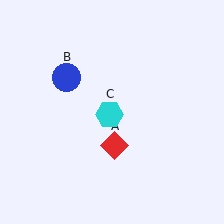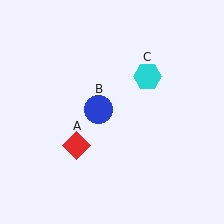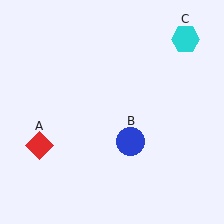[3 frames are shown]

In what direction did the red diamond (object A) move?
The red diamond (object A) moved left.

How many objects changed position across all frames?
3 objects changed position: red diamond (object A), blue circle (object B), cyan hexagon (object C).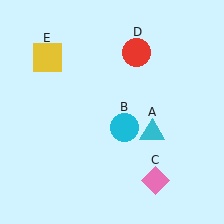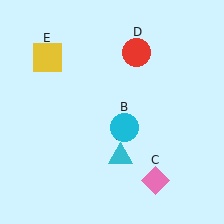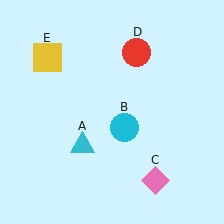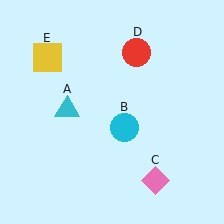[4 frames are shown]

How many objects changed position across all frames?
1 object changed position: cyan triangle (object A).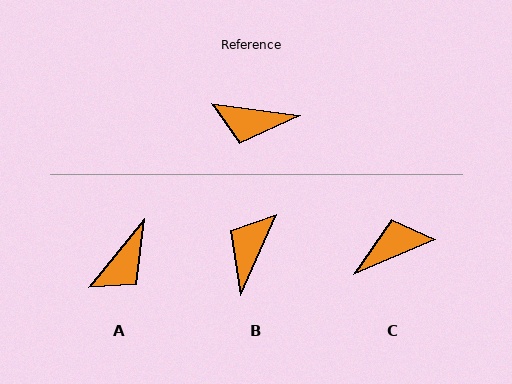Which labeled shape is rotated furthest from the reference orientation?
C, about 149 degrees away.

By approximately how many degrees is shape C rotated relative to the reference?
Approximately 149 degrees clockwise.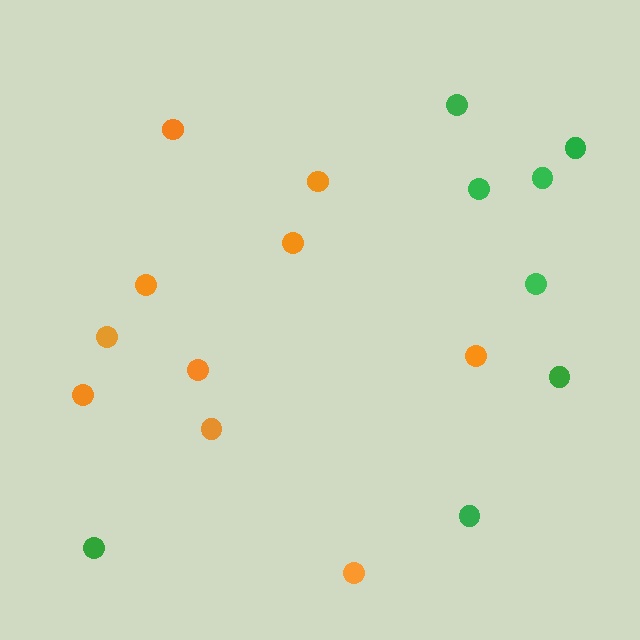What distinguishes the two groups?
There are 2 groups: one group of green circles (8) and one group of orange circles (10).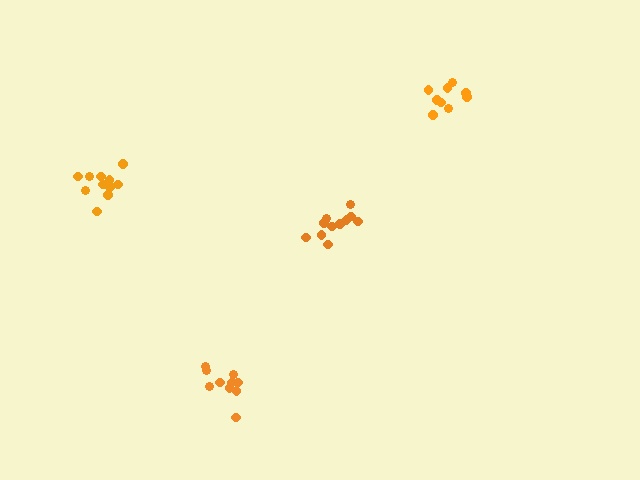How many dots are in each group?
Group 1: 12 dots, Group 2: 11 dots, Group 3: 10 dots, Group 4: 9 dots (42 total).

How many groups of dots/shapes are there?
There are 4 groups.